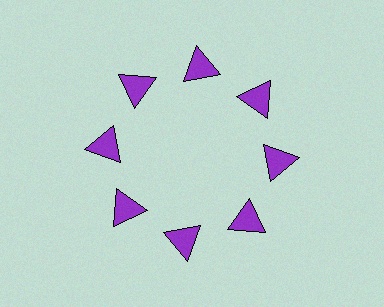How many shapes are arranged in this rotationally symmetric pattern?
There are 8 shapes, arranged in 8 groups of 1.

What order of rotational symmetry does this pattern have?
This pattern has 8-fold rotational symmetry.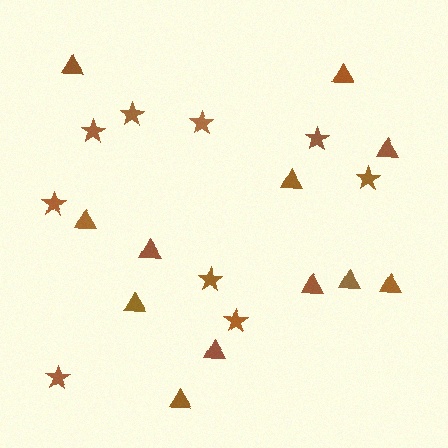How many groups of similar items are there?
There are 2 groups: one group of triangles (12) and one group of stars (9).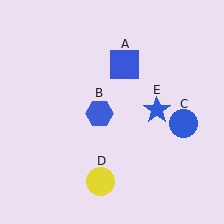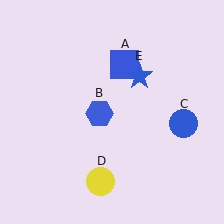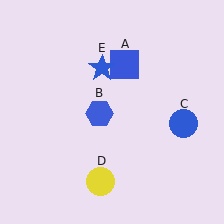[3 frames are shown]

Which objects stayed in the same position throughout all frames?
Blue square (object A) and blue hexagon (object B) and blue circle (object C) and yellow circle (object D) remained stationary.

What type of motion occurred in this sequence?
The blue star (object E) rotated counterclockwise around the center of the scene.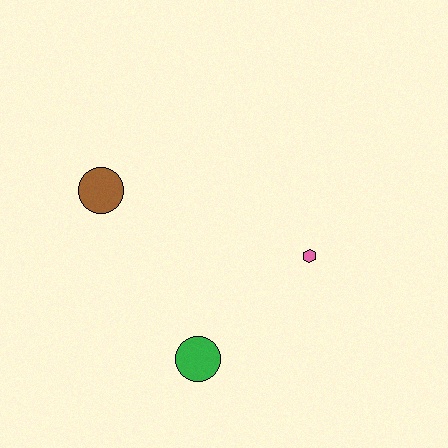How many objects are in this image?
There are 3 objects.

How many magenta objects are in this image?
There are no magenta objects.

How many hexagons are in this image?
There is 1 hexagon.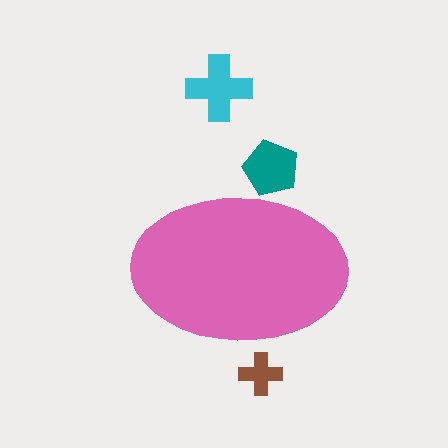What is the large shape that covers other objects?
A pink ellipse.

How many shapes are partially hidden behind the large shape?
2 shapes are partially hidden.